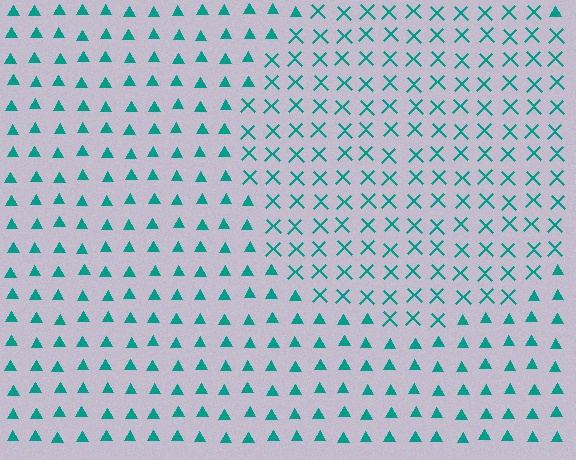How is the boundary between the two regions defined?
The boundary is defined by a change in element shape: X marks inside vs. triangles outside. All elements share the same color and spacing.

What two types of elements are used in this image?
The image uses X marks inside the circle region and triangles outside it.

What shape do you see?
I see a circle.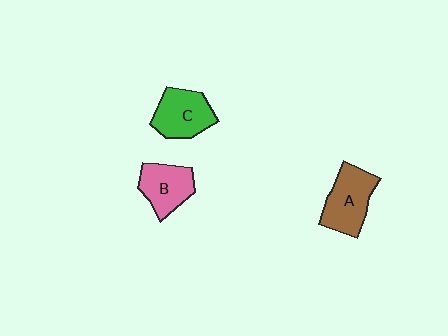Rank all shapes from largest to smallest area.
From largest to smallest: A (brown), C (green), B (pink).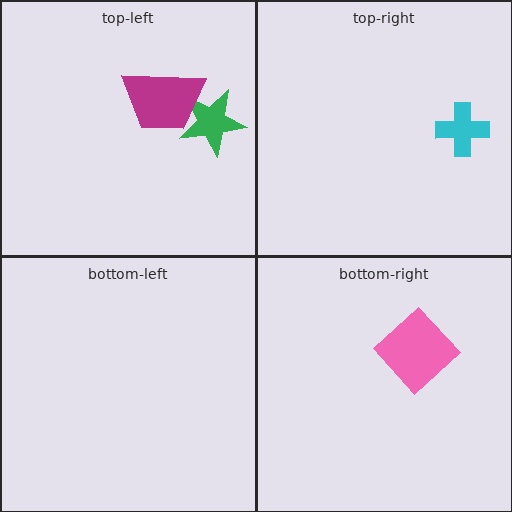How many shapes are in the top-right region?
1.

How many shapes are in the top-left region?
2.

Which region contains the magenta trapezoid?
The top-left region.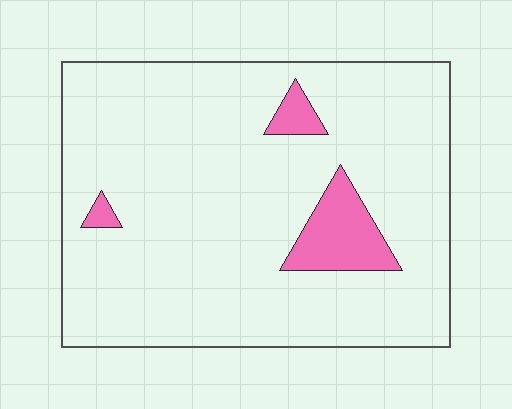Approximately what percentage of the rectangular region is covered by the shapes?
Approximately 10%.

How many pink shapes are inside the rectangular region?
3.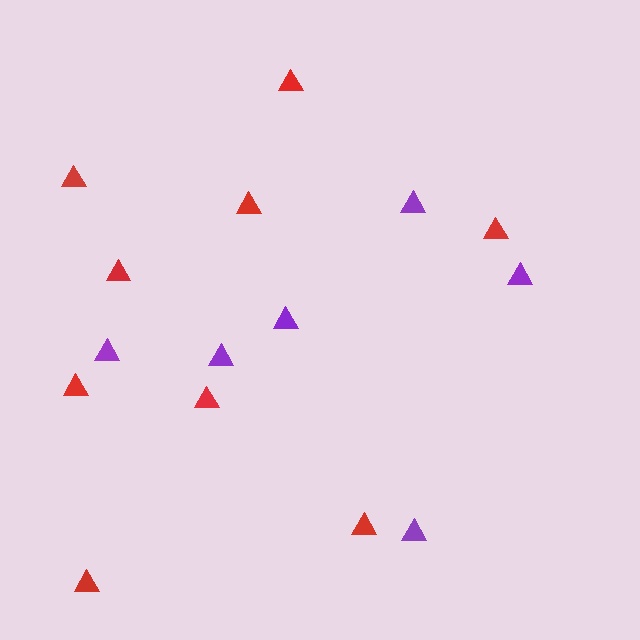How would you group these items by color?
There are 2 groups: one group of red triangles (9) and one group of purple triangles (6).